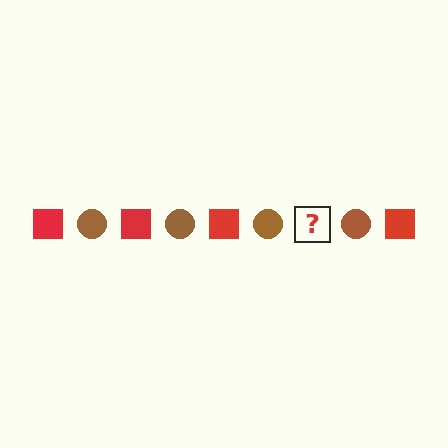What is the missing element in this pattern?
The missing element is a red square.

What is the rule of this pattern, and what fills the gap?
The rule is that the pattern alternates between red square and brown circle. The gap should be filled with a red square.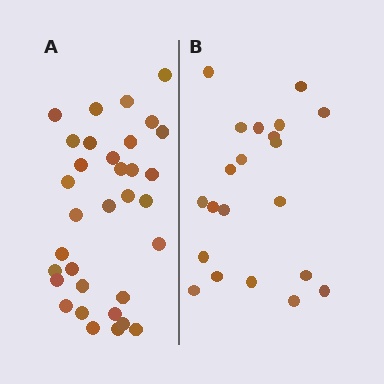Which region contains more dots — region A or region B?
Region A (the left region) has more dots.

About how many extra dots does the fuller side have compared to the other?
Region A has roughly 12 or so more dots than region B.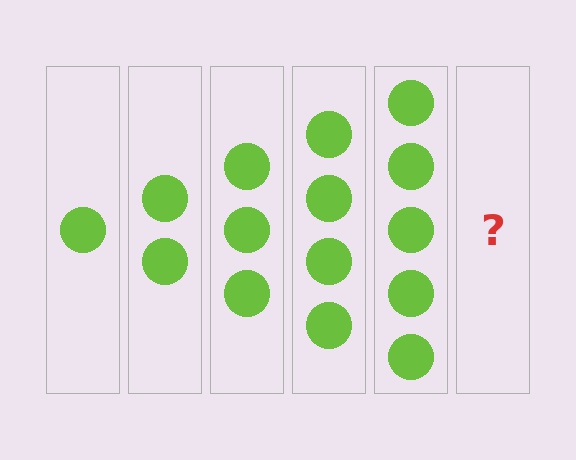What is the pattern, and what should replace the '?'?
The pattern is that each step adds one more circle. The '?' should be 6 circles.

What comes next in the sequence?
The next element should be 6 circles.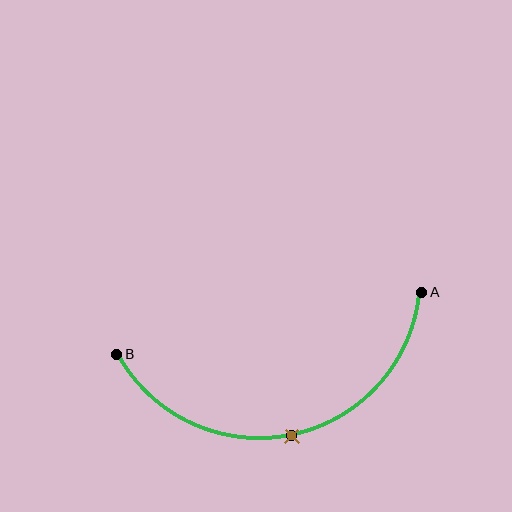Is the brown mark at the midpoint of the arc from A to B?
Yes. The brown mark lies on the arc at equal arc-length from both A and B — it is the arc midpoint.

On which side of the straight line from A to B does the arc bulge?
The arc bulges below the straight line connecting A and B.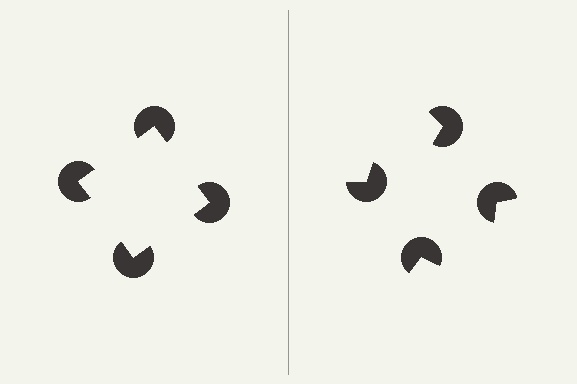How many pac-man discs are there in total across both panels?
8 — 4 on each side.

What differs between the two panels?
The pac-man discs are positioned identically on both sides; only the wedge orientations differ. On the left they align to a square; on the right they are misaligned.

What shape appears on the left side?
An illusory square.